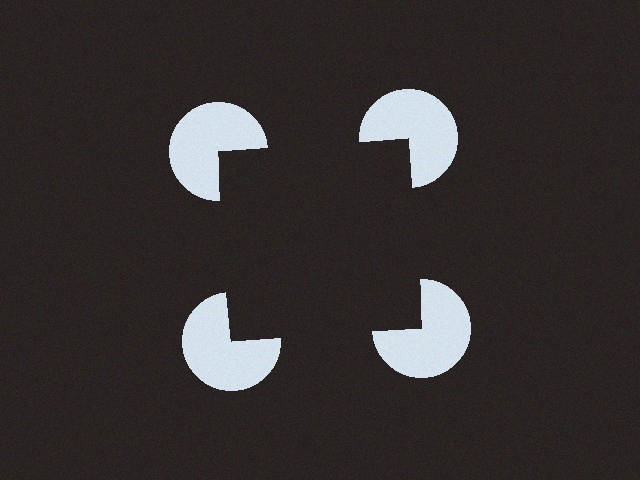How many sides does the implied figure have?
4 sides.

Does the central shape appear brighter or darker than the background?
It typically appears slightly darker than the background, even though no actual brightness change is drawn.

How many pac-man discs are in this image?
There are 4 — one at each vertex of the illusory square.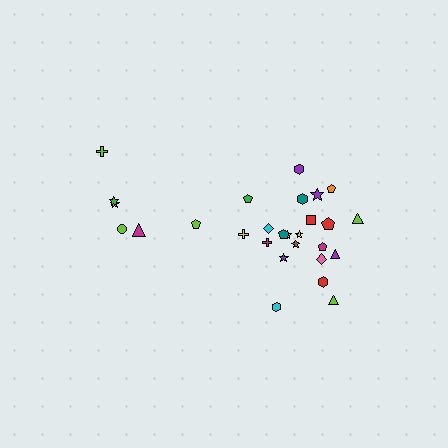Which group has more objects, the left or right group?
The right group.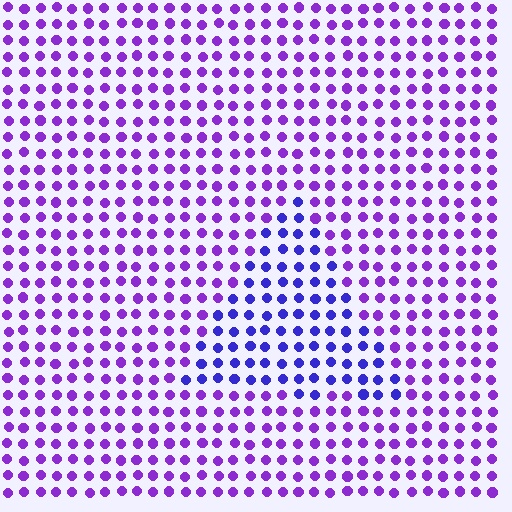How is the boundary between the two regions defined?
The boundary is defined purely by a slight shift in hue (about 32 degrees). Spacing, size, and orientation are identical on both sides.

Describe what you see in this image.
The image is filled with small purple elements in a uniform arrangement. A triangle-shaped region is visible where the elements are tinted to a slightly different hue, forming a subtle color boundary.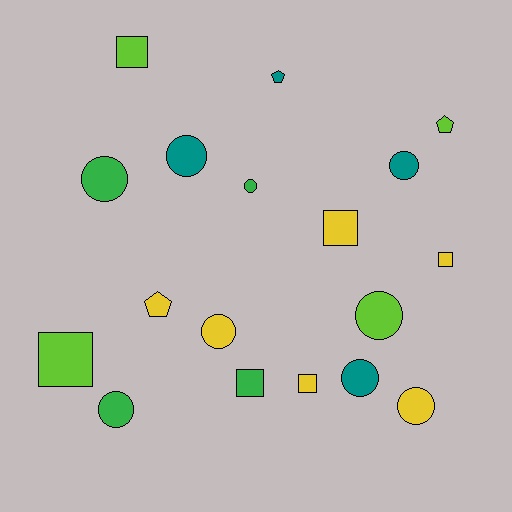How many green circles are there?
There are 3 green circles.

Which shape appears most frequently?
Circle, with 9 objects.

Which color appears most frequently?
Yellow, with 6 objects.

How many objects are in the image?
There are 18 objects.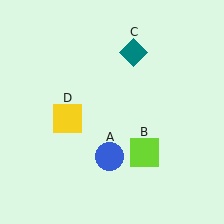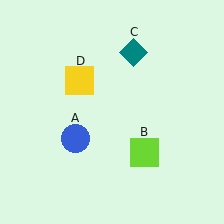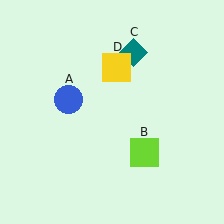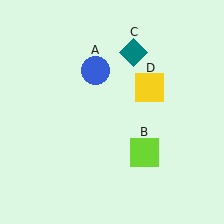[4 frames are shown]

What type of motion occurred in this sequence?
The blue circle (object A), yellow square (object D) rotated clockwise around the center of the scene.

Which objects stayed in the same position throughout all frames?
Lime square (object B) and teal diamond (object C) remained stationary.